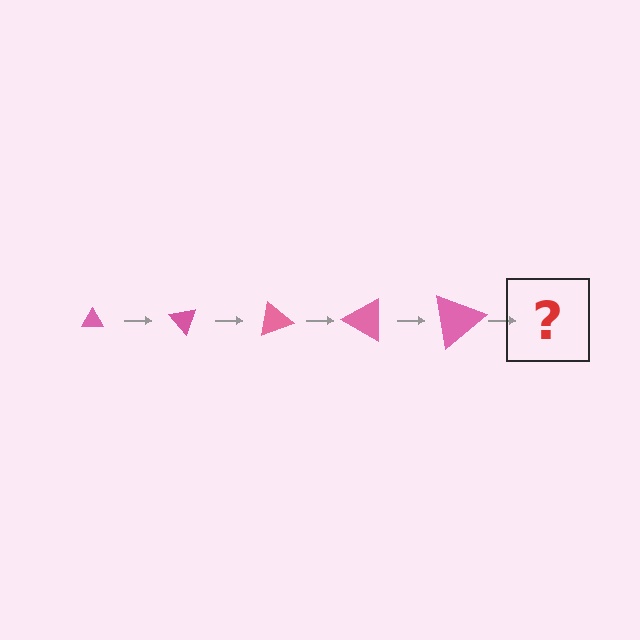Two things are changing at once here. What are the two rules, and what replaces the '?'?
The two rules are that the triangle grows larger each step and it rotates 50 degrees each step. The '?' should be a triangle, larger than the previous one and rotated 250 degrees from the start.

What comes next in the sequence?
The next element should be a triangle, larger than the previous one and rotated 250 degrees from the start.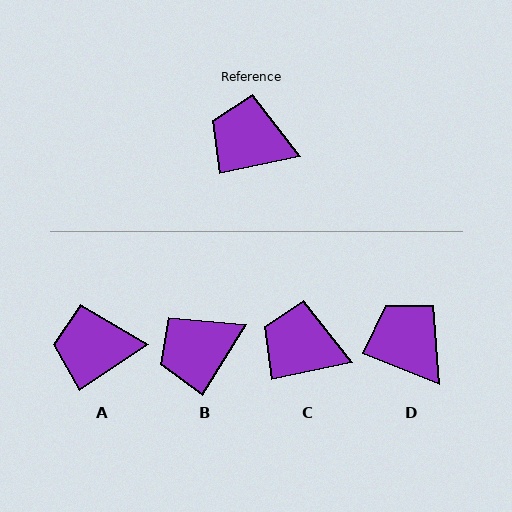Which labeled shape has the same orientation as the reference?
C.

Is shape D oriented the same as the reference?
No, it is off by about 34 degrees.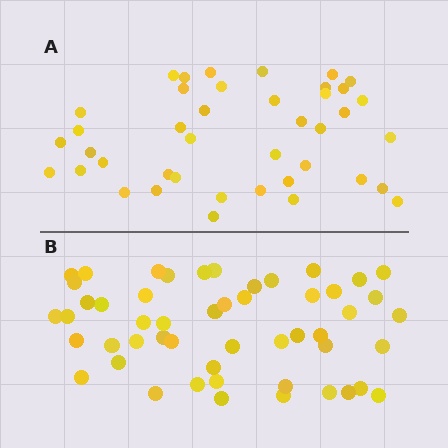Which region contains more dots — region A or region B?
Region B (the bottom region) has more dots.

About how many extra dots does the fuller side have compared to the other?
Region B has roughly 10 or so more dots than region A.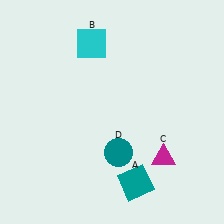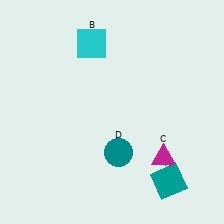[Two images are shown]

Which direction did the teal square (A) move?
The teal square (A) moved right.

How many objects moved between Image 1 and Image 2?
1 object moved between the two images.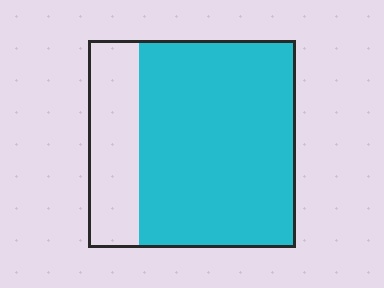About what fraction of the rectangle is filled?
About three quarters (3/4).